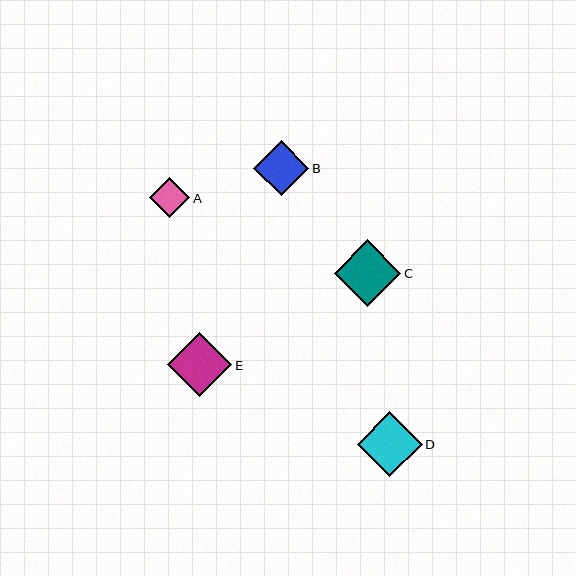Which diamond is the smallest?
Diamond A is the smallest with a size of approximately 40 pixels.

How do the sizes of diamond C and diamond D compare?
Diamond C and diamond D are approximately the same size.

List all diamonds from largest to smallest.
From largest to smallest: C, D, E, B, A.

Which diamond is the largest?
Diamond C is the largest with a size of approximately 67 pixels.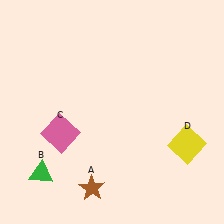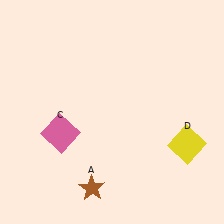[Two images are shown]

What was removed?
The green triangle (B) was removed in Image 2.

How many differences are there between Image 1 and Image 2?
There is 1 difference between the two images.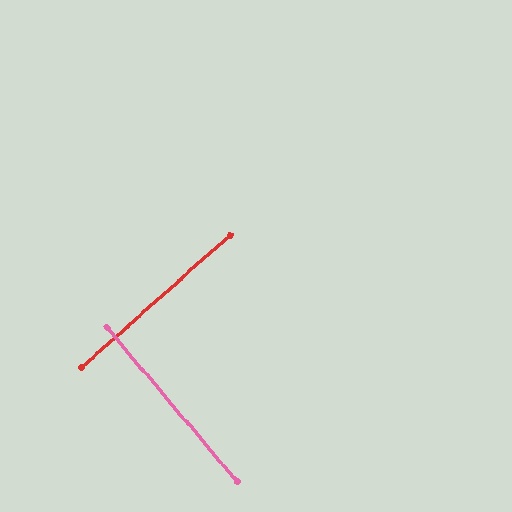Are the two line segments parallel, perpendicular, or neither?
Perpendicular — they meet at approximately 89°.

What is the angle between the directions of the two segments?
Approximately 89 degrees.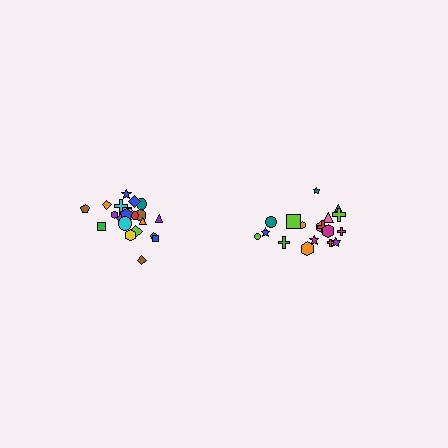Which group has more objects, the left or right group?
The left group.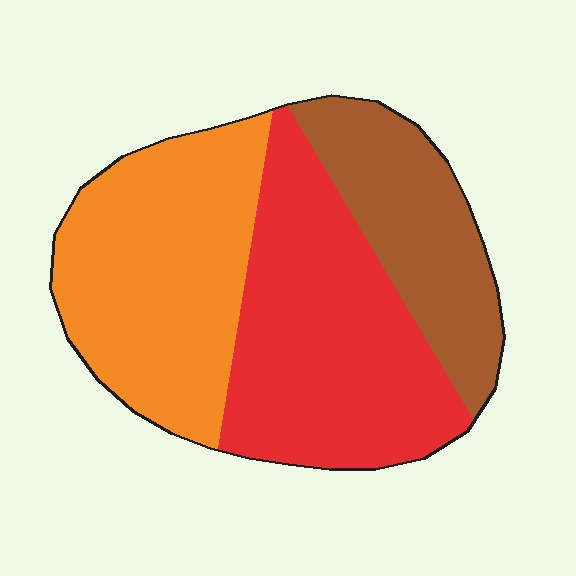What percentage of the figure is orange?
Orange takes up about three eighths (3/8) of the figure.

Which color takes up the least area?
Brown, at roughly 25%.